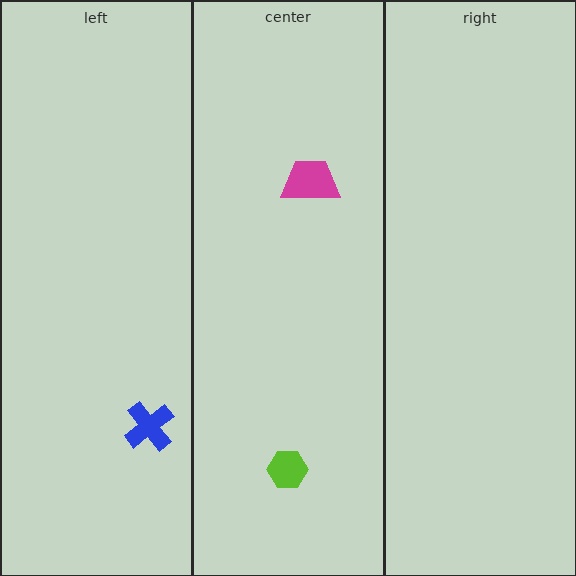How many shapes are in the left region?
1.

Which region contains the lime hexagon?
The center region.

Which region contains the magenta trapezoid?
The center region.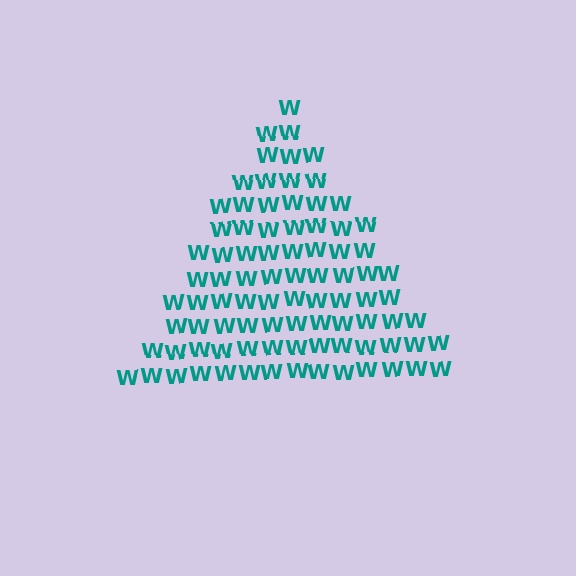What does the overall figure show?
The overall figure shows a triangle.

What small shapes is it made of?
It is made of small letter W's.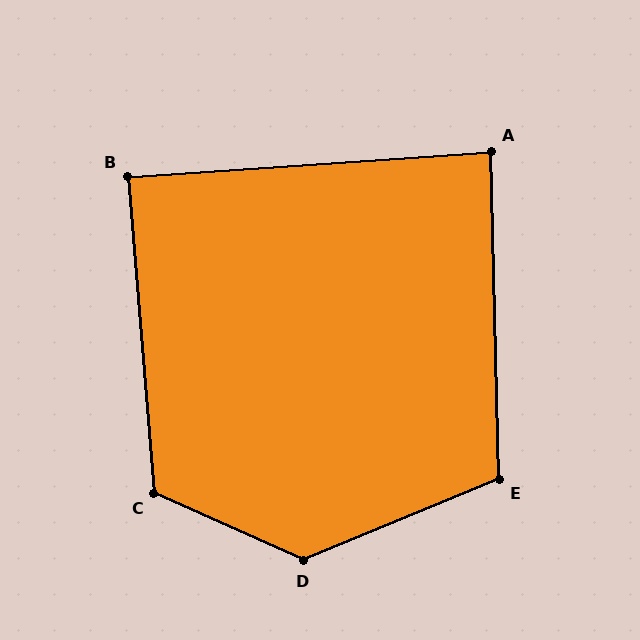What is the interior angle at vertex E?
Approximately 111 degrees (obtuse).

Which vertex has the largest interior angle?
D, at approximately 134 degrees.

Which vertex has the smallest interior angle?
A, at approximately 88 degrees.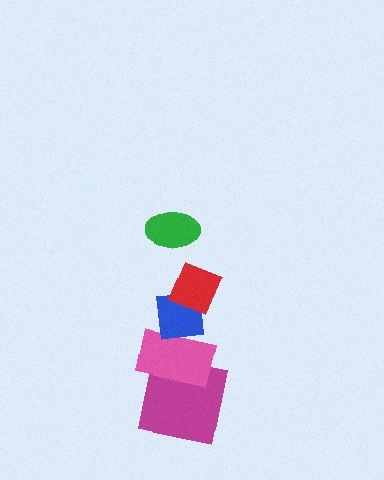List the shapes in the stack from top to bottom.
From top to bottom: the green ellipse, the red diamond, the blue square, the pink rectangle, the magenta square.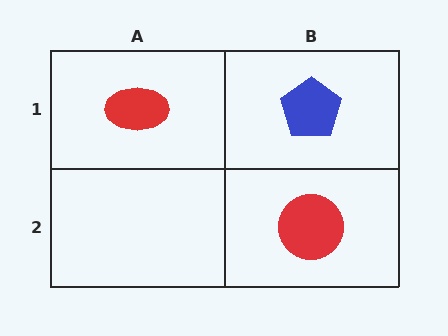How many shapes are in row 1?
2 shapes.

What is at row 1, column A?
A red ellipse.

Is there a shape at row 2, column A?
No, that cell is empty.